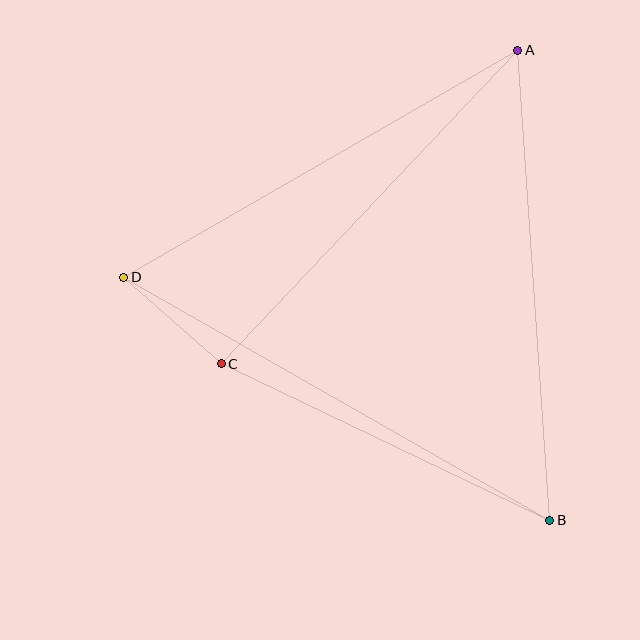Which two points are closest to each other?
Points C and D are closest to each other.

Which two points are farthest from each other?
Points B and D are farthest from each other.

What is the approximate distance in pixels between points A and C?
The distance between A and C is approximately 431 pixels.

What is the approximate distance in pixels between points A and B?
The distance between A and B is approximately 471 pixels.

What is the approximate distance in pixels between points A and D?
The distance between A and D is approximately 454 pixels.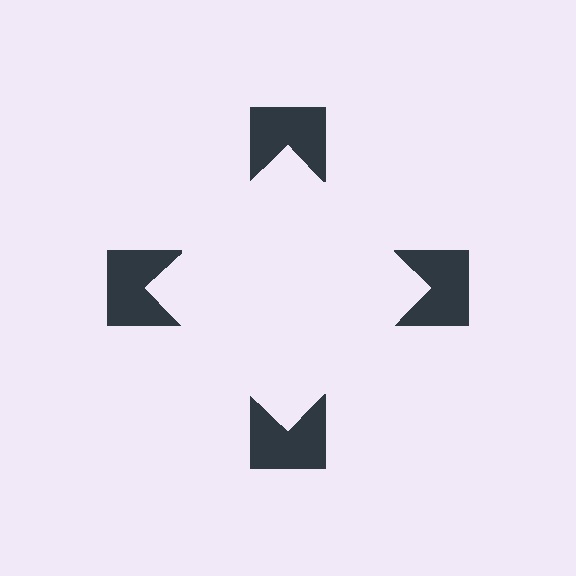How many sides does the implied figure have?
4 sides.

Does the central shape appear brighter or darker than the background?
It typically appears slightly brighter than the background, even though no actual brightness change is drawn.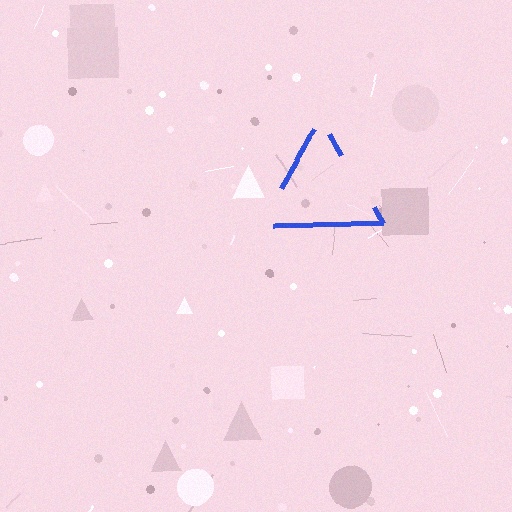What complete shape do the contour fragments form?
The contour fragments form a triangle.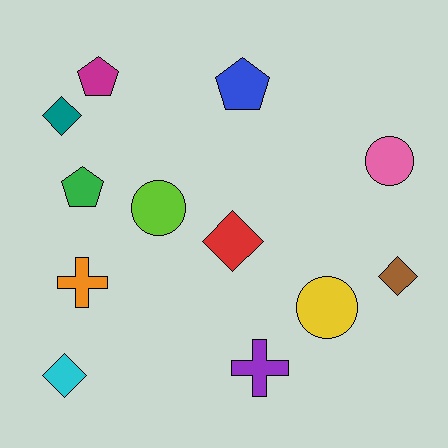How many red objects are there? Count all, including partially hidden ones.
There is 1 red object.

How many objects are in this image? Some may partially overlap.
There are 12 objects.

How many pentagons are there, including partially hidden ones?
There are 3 pentagons.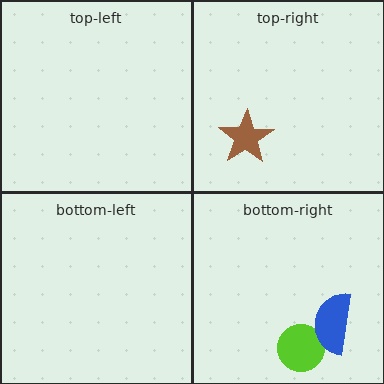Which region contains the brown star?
The top-right region.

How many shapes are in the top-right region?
1.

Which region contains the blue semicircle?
The bottom-right region.